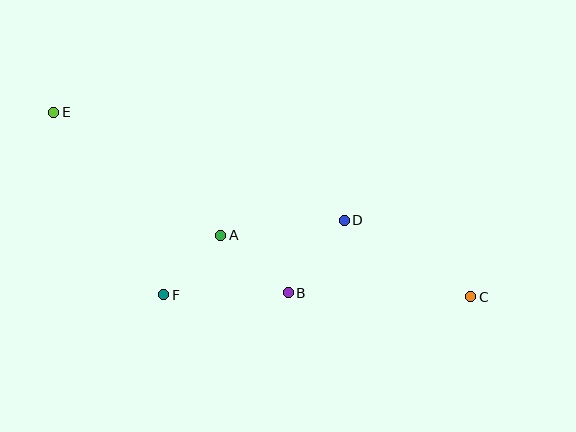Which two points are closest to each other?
Points A and F are closest to each other.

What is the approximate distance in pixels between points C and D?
The distance between C and D is approximately 148 pixels.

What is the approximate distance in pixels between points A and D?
The distance between A and D is approximately 124 pixels.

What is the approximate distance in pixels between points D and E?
The distance between D and E is approximately 310 pixels.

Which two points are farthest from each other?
Points C and E are farthest from each other.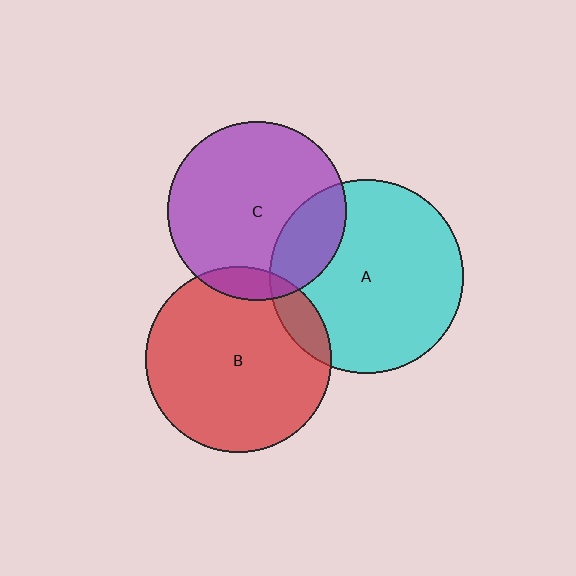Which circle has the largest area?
Circle A (cyan).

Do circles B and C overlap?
Yes.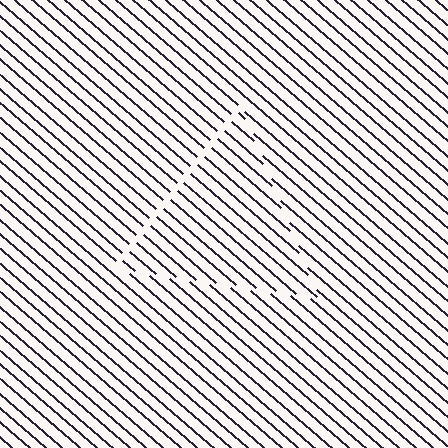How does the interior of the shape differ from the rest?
The interior of the shape contains the same grating, shifted by half a period — the contour is defined by the phase discontinuity where line-ends from the inner and outer gratings abut.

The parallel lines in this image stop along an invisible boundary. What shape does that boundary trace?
An illusory triangle. The interior of the shape contains the same grating, shifted by half a period — the contour is defined by the phase discontinuity where line-ends from the inner and outer gratings abut.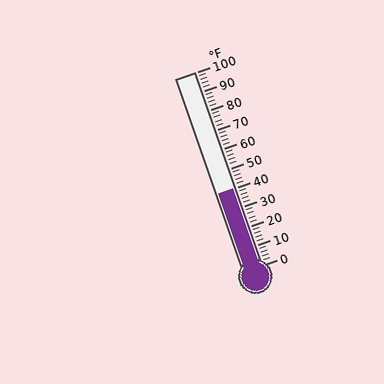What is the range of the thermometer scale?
The thermometer scale ranges from 0°F to 100°F.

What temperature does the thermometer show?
The thermometer shows approximately 40°F.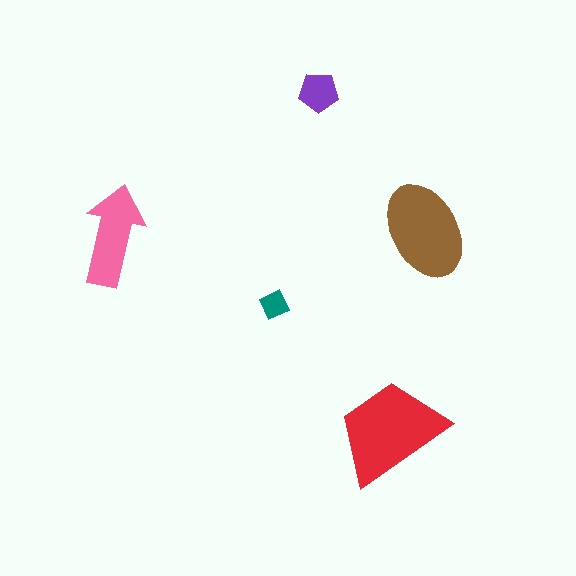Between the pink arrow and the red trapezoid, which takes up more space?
The red trapezoid.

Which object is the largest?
The red trapezoid.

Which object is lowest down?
The red trapezoid is bottommost.